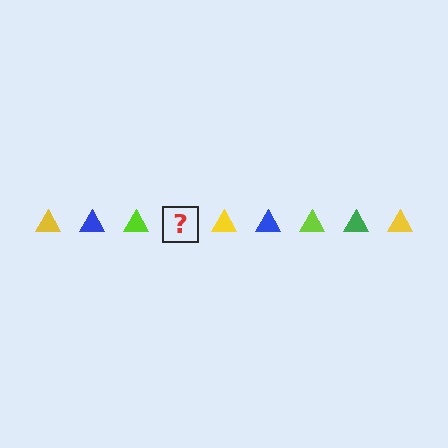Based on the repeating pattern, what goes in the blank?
The blank should be a green triangle.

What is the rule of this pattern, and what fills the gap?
The rule is that the pattern cycles through yellow, blue, lime, green triangles. The gap should be filled with a green triangle.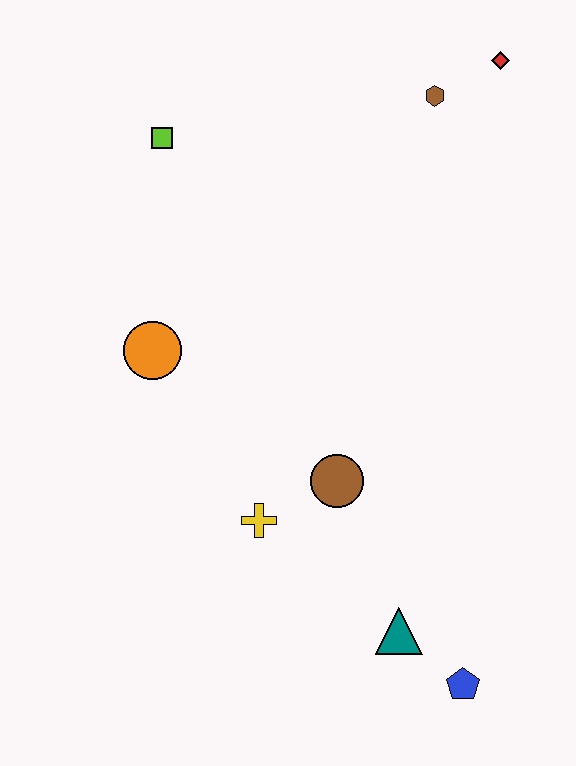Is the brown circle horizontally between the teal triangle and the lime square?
Yes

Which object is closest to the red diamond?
The brown hexagon is closest to the red diamond.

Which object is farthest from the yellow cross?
The red diamond is farthest from the yellow cross.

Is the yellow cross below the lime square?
Yes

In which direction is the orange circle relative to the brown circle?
The orange circle is to the left of the brown circle.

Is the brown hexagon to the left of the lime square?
No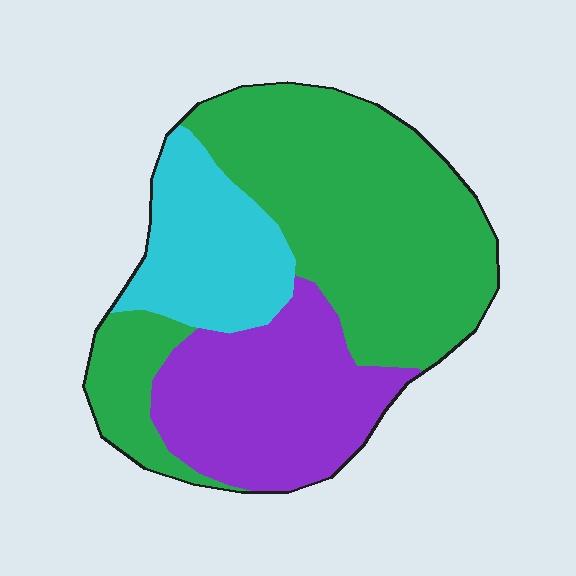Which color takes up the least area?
Cyan, at roughly 20%.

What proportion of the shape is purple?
Purple covers roughly 30% of the shape.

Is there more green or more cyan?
Green.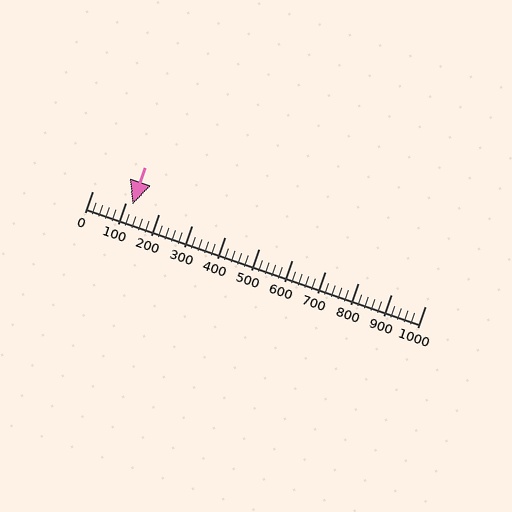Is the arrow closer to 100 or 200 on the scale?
The arrow is closer to 100.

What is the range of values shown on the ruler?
The ruler shows values from 0 to 1000.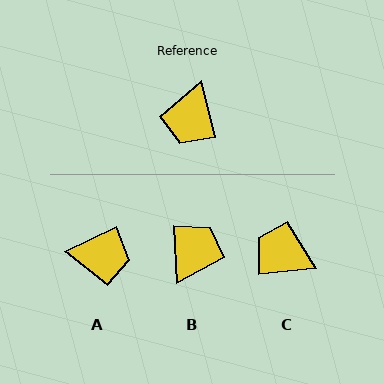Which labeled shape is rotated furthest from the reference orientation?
B, about 168 degrees away.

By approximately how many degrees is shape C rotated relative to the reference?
Approximately 99 degrees clockwise.